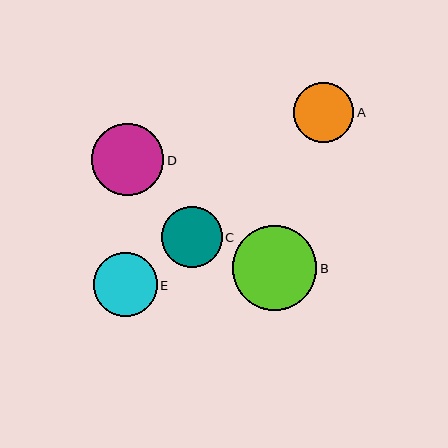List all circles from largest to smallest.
From largest to smallest: B, D, E, C, A.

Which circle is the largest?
Circle B is the largest with a size of approximately 85 pixels.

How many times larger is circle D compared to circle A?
Circle D is approximately 1.2 times the size of circle A.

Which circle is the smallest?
Circle A is the smallest with a size of approximately 60 pixels.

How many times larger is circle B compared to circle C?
Circle B is approximately 1.4 times the size of circle C.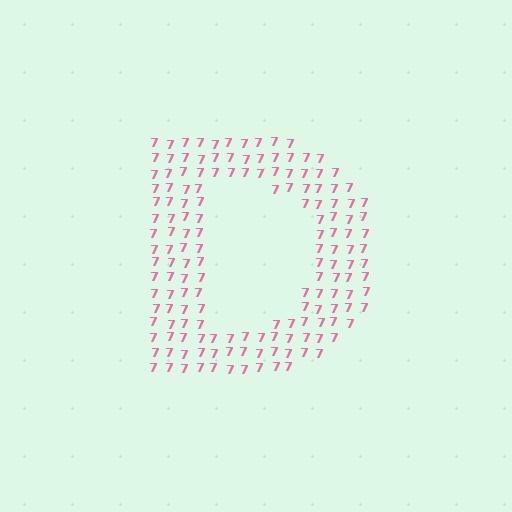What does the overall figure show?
The overall figure shows the letter D.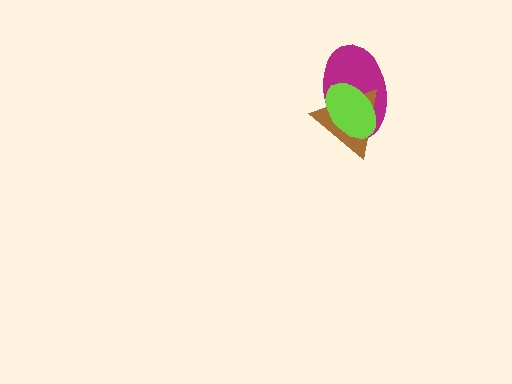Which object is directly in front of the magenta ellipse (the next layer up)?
The brown triangle is directly in front of the magenta ellipse.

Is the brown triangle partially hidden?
Yes, it is partially covered by another shape.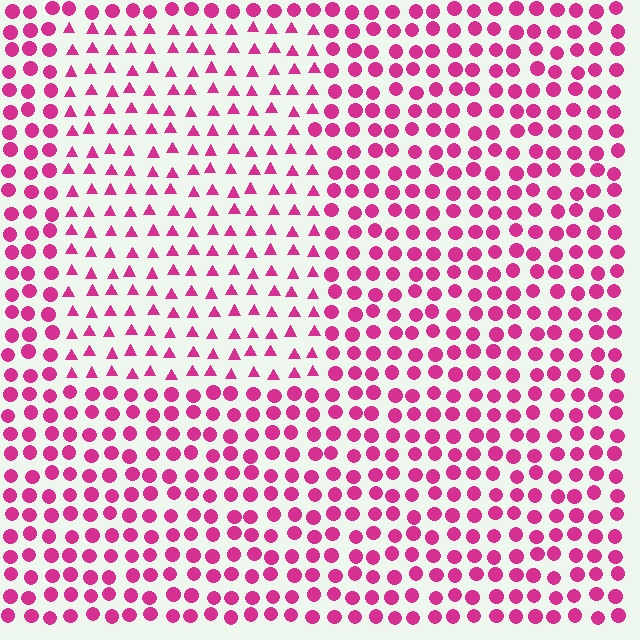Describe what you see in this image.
The image is filled with small magenta elements arranged in a uniform grid. A rectangle-shaped region contains triangles, while the surrounding area contains circles. The boundary is defined purely by the change in element shape.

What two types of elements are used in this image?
The image uses triangles inside the rectangle region and circles outside it.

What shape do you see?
I see a rectangle.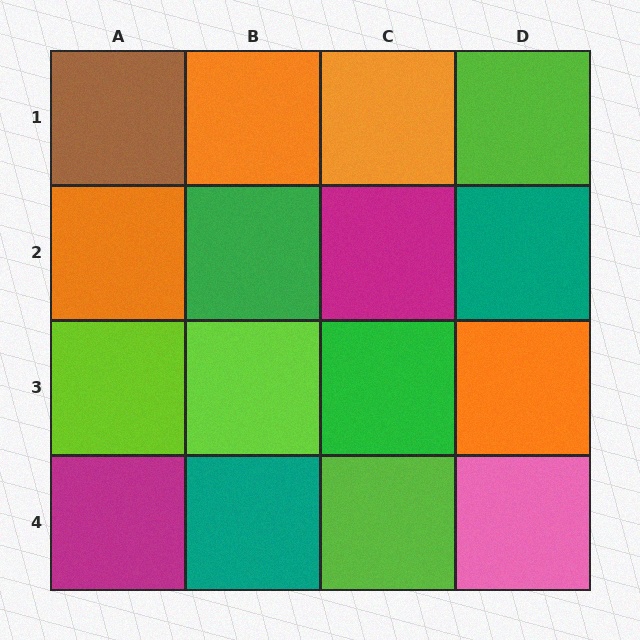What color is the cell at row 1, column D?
Lime.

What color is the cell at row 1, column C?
Orange.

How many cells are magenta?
2 cells are magenta.